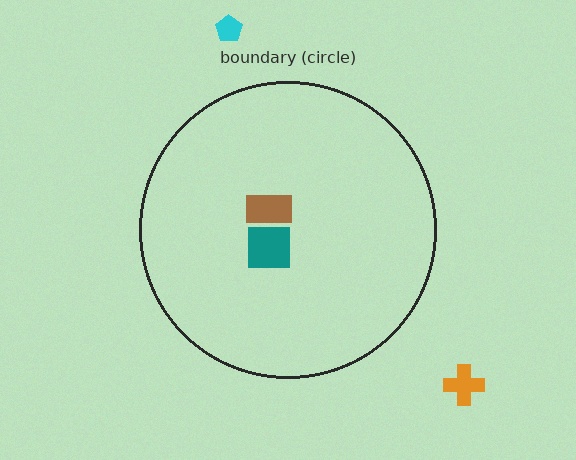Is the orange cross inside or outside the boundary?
Outside.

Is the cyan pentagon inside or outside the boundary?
Outside.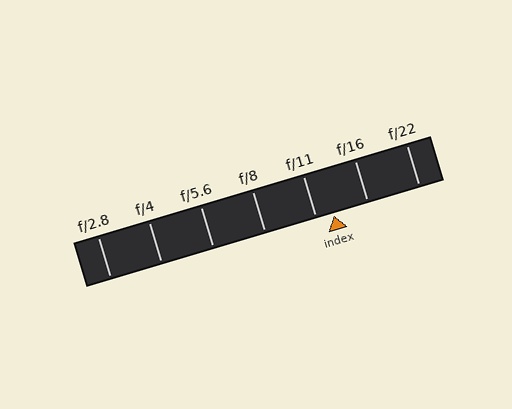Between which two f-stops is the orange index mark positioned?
The index mark is between f/11 and f/16.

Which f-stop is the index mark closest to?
The index mark is closest to f/11.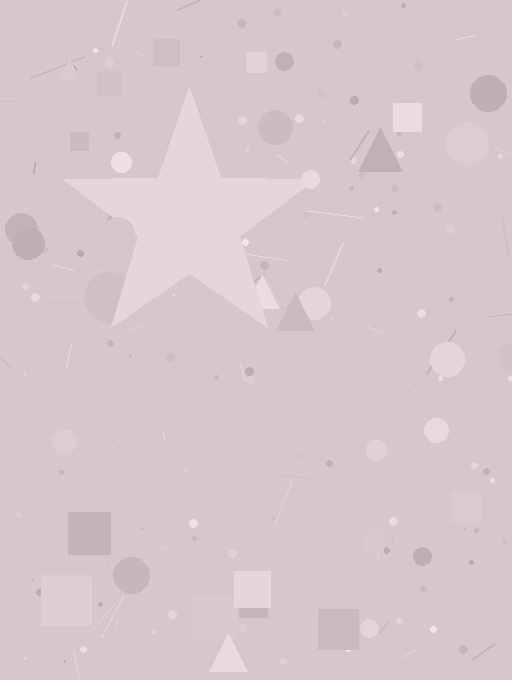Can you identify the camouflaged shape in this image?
The camouflaged shape is a star.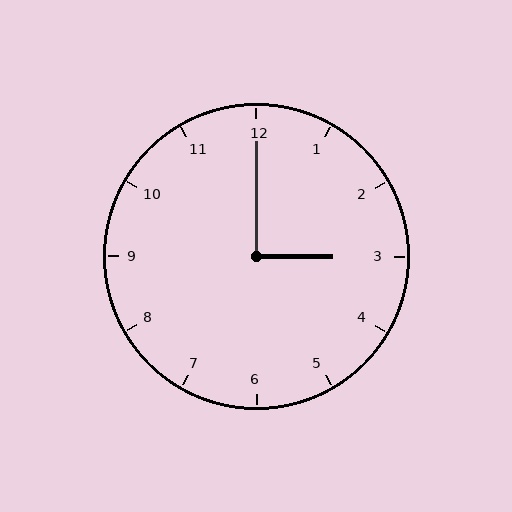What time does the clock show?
3:00.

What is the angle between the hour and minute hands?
Approximately 90 degrees.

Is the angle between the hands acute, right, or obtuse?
It is right.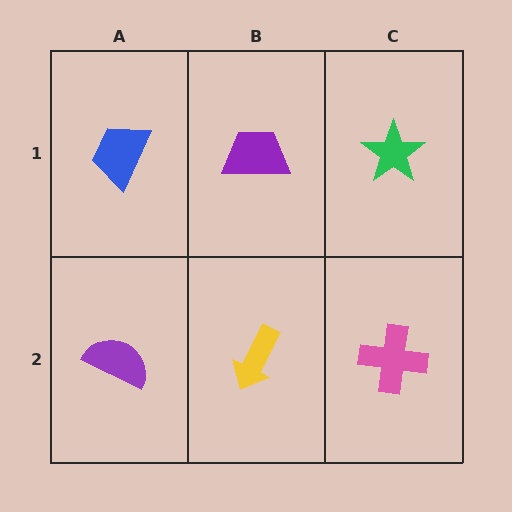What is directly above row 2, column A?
A blue trapezoid.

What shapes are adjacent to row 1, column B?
A yellow arrow (row 2, column B), a blue trapezoid (row 1, column A), a green star (row 1, column C).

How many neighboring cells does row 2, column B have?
3.